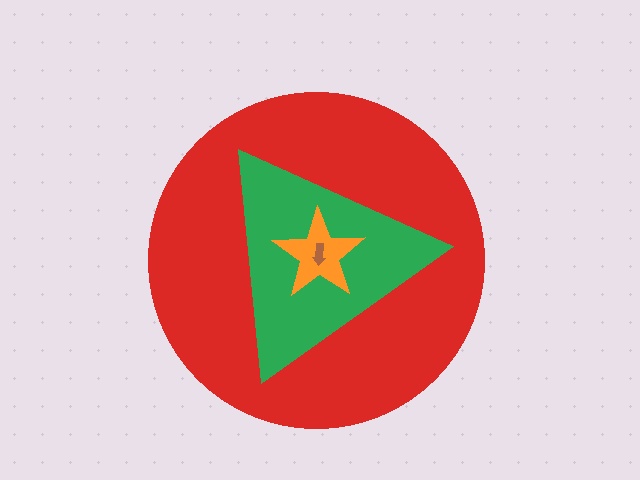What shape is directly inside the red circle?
The green triangle.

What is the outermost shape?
The red circle.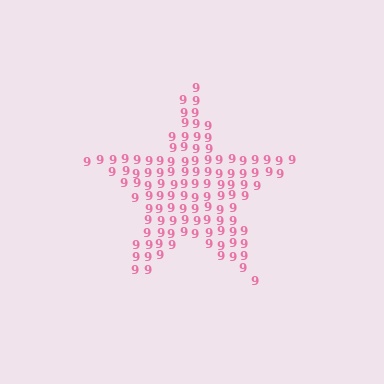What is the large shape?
The large shape is a star.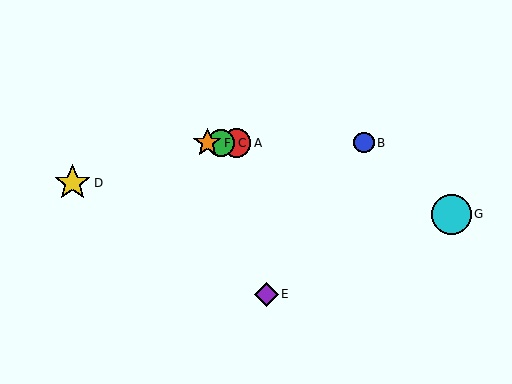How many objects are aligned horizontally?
4 objects (A, B, C, F) are aligned horizontally.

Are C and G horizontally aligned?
No, C is at y≈143 and G is at y≈214.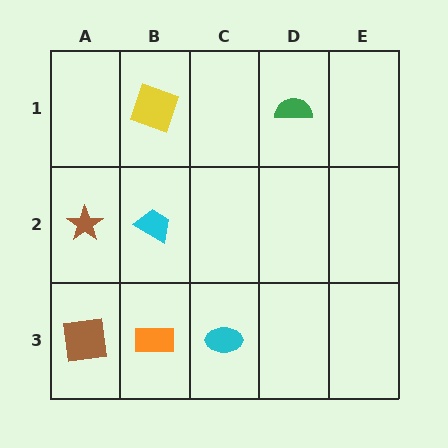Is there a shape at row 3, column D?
No, that cell is empty.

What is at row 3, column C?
A cyan ellipse.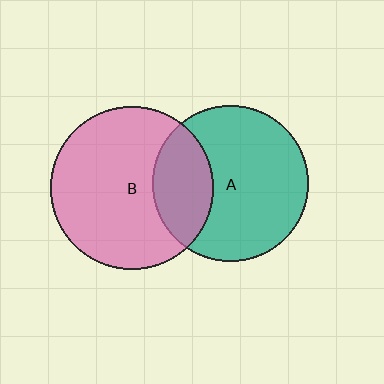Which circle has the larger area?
Circle B (pink).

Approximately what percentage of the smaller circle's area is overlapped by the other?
Approximately 30%.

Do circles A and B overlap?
Yes.